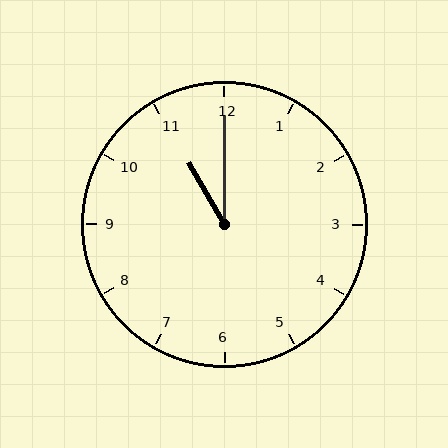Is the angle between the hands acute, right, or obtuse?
It is acute.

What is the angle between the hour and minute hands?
Approximately 30 degrees.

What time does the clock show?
11:00.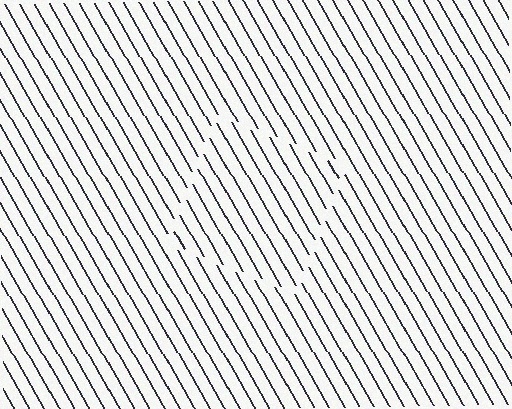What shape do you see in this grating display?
An illusory square. The interior of the shape contains the same grating, shifted by half a period — the contour is defined by the phase discontinuity where line-ends from the inner and outer gratings abut.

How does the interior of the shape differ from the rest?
The interior of the shape contains the same grating, shifted by half a period — the contour is defined by the phase discontinuity where line-ends from the inner and outer gratings abut.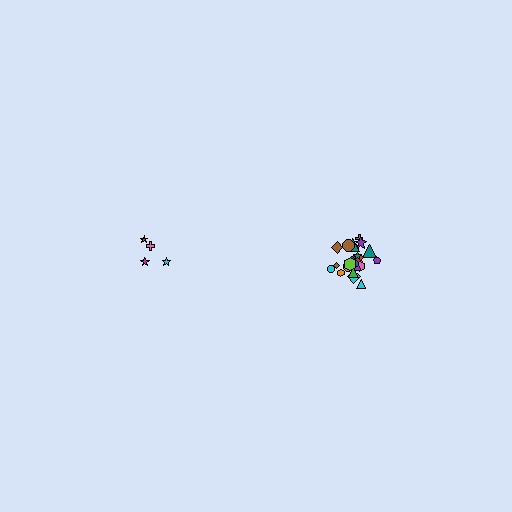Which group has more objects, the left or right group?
The right group.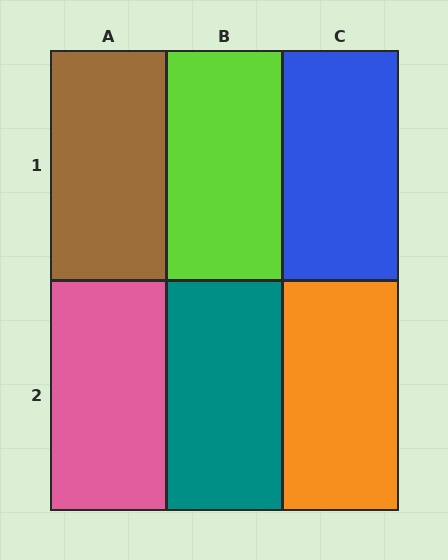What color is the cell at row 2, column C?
Orange.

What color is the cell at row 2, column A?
Pink.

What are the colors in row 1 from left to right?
Brown, lime, blue.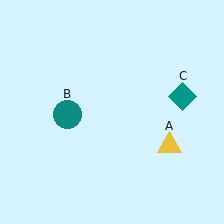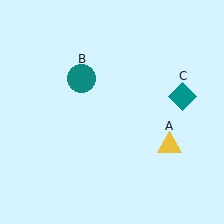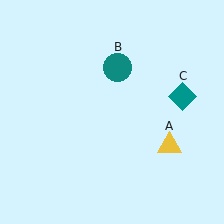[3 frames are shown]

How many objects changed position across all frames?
1 object changed position: teal circle (object B).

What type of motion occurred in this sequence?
The teal circle (object B) rotated clockwise around the center of the scene.